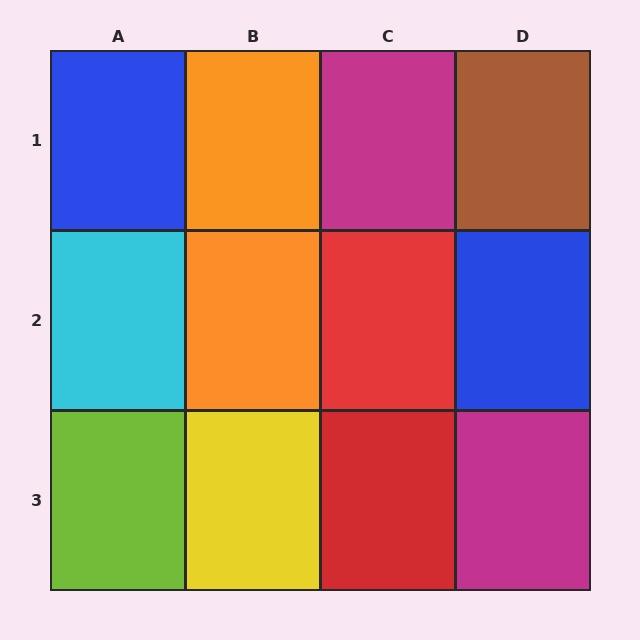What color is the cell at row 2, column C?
Red.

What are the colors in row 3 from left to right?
Lime, yellow, red, magenta.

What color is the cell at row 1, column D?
Brown.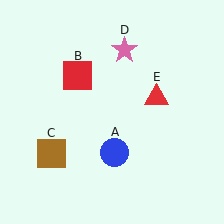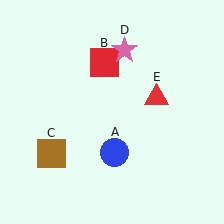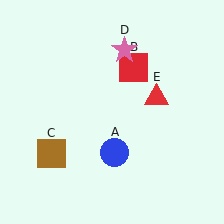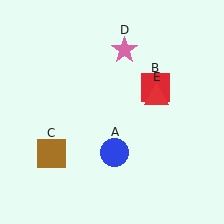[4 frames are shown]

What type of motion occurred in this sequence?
The red square (object B) rotated clockwise around the center of the scene.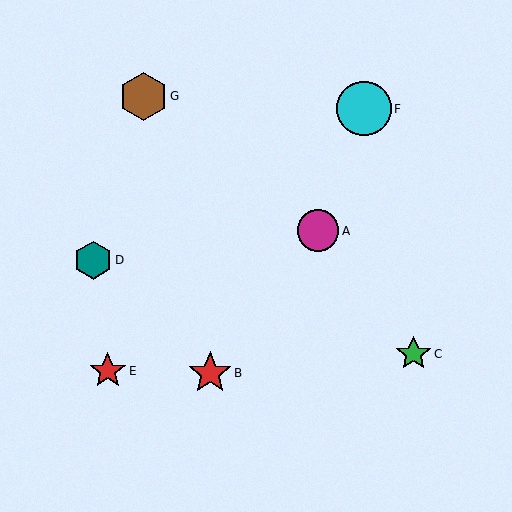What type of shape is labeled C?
Shape C is a green star.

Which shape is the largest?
The cyan circle (labeled F) is the largest.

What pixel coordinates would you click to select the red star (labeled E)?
Click at (108, 371) to select the red star E.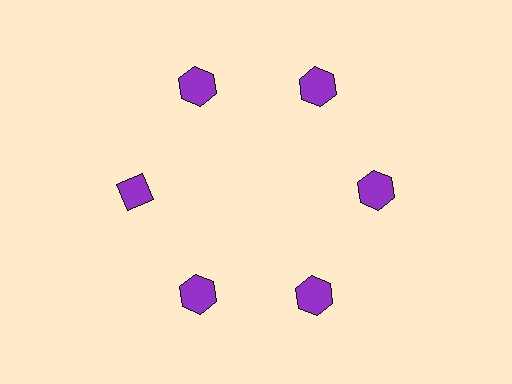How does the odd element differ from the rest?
It has a different shape: diamond instead of hexagon.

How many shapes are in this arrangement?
There are 6 shapes arranged in a ring pattern.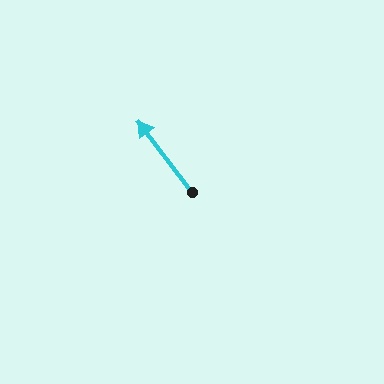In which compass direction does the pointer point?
Northwest.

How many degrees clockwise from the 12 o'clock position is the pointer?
Approximately 323 degrees.